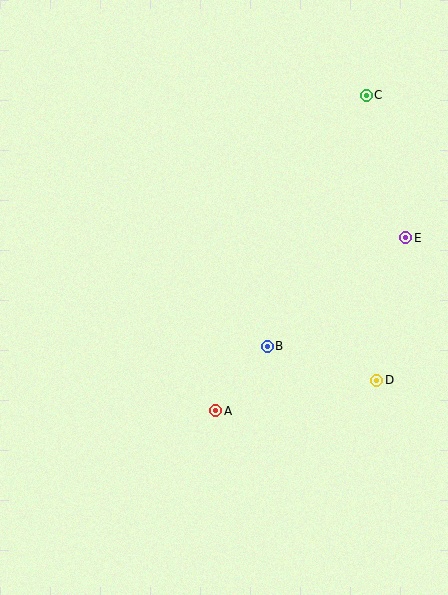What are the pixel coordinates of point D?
Point D is at (377, 380).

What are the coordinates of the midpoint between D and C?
The midpoint between D and C is at (372, 238).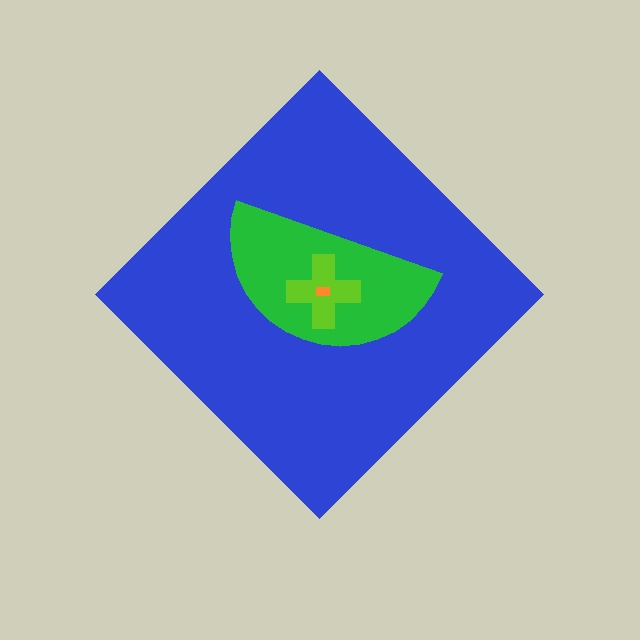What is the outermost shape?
The blue diamond.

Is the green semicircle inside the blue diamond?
Yes.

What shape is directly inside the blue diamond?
The green semicircle.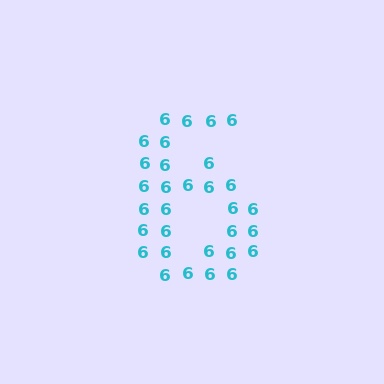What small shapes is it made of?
It is made of small digit 6's.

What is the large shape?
The large shape is the digit 6.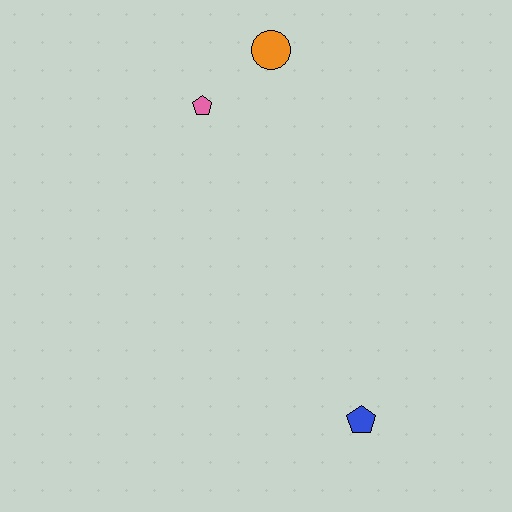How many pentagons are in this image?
There are 2 pentagons.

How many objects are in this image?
There are 3 objects.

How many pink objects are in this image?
There is 1 pink object.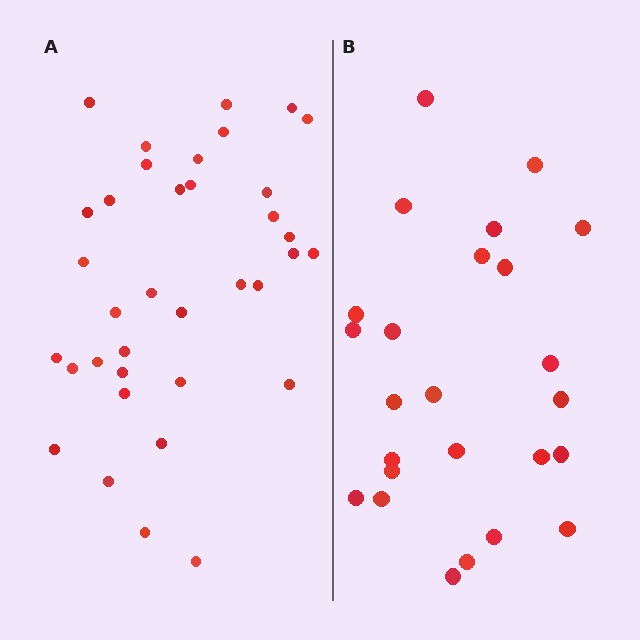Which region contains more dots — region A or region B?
Region A (the left region) has more dots.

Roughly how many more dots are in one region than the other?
Region A has roughly 12 or so more dots than region B.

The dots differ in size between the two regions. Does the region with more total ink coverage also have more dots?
No. Region B has more total ink coverage because its dots are larger, but region A actually contains more individual dots. Total area can be misleading — the number of items is what matters here.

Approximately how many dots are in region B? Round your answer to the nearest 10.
About 20 dots. (The exact count is 25, which rounds to 20.)